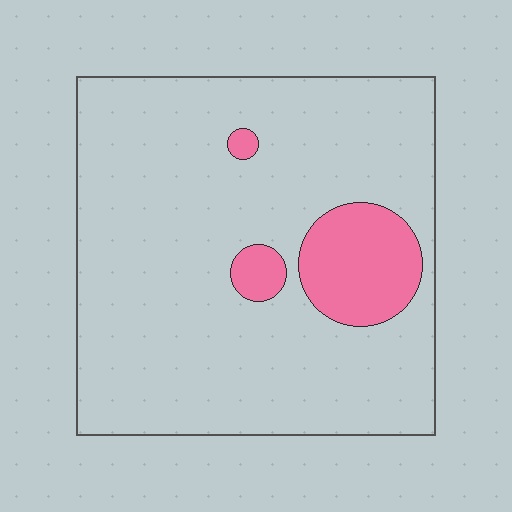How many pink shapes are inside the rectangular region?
3.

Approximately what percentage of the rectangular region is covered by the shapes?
Approximately 10%.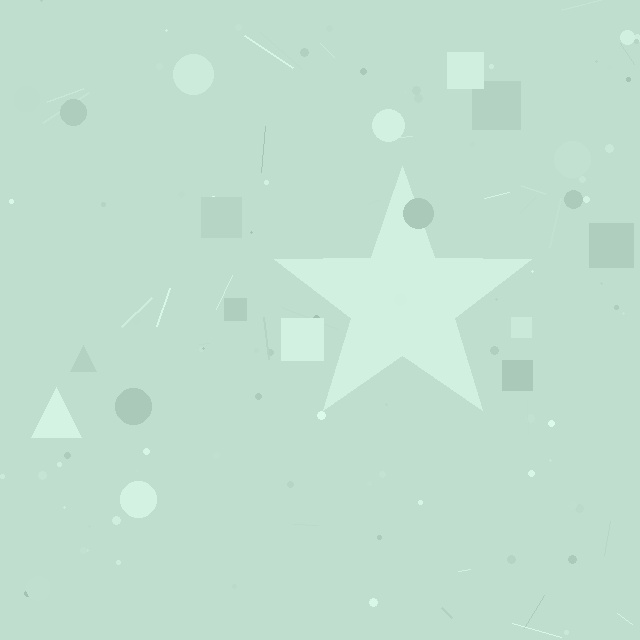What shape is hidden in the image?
A star is hidden in the image.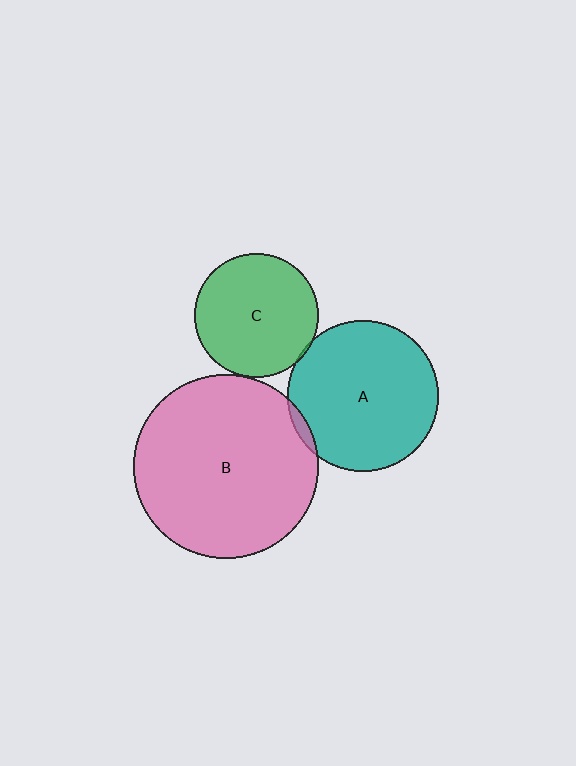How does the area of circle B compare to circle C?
Approximately 2.2 times.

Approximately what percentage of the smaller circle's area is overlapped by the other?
Approximately 5%.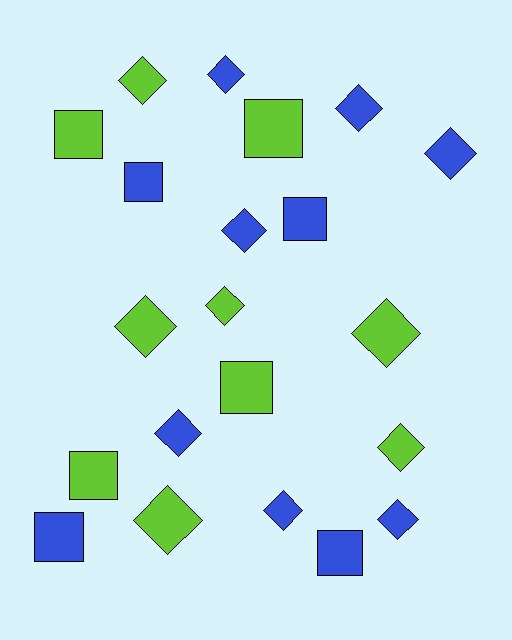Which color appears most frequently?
Blue, with 11 objects.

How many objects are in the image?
There are 21 objects.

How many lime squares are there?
There are 4 lime squares.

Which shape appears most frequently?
Diamond, with 13 objects.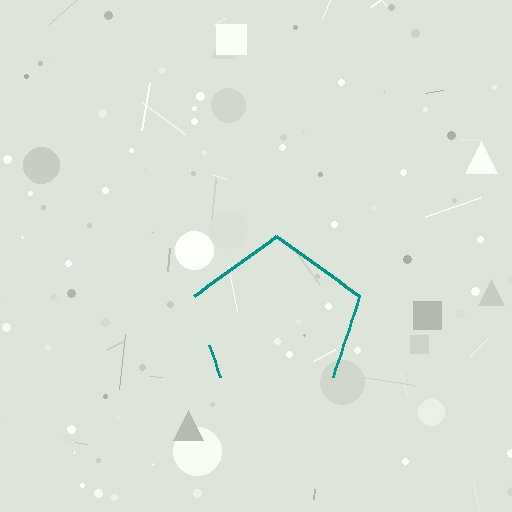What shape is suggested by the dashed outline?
The dashed outline suggests a pentagon.